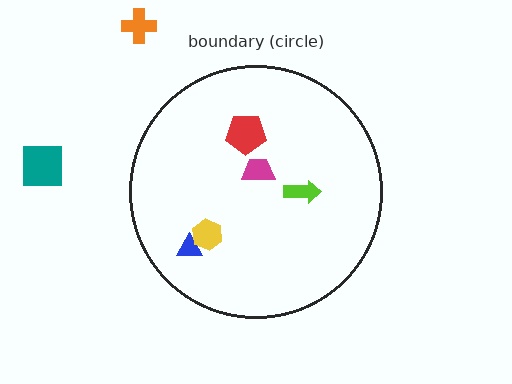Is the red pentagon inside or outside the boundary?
Inside.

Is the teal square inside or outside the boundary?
Outside.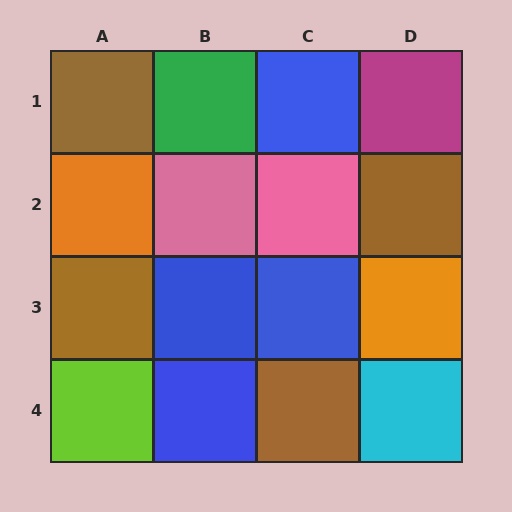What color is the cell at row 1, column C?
Blue.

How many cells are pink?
2 cells are pink.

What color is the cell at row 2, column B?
Pink.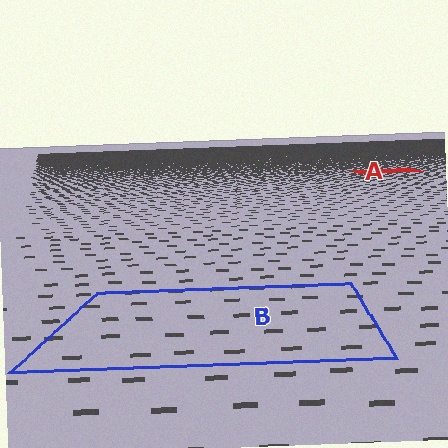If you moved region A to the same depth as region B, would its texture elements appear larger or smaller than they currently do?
They would appear larger. At a closer depth, the same texture elements are projected at a bigger on-screen size.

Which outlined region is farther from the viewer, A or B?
Region A is farther from the viewer — the texture elements inside it appear smaller and more densely packed.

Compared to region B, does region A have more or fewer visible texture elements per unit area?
Region A has more texture elements per unit area — they are packed more densely because it is farther away.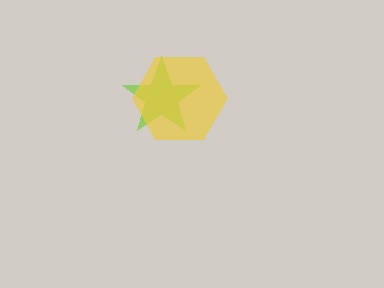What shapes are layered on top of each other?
The layered shapes are: a lime star, a yellow hexagon.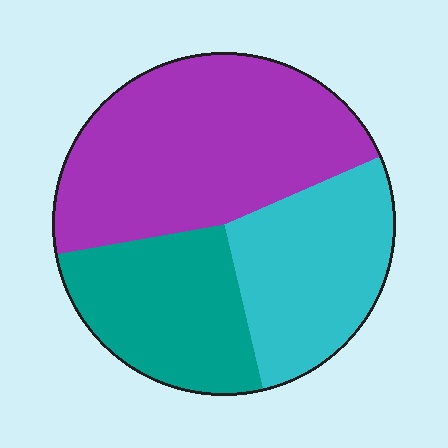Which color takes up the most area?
Purple, at roughly 45%.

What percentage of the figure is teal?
Teal covers 26% of the figure.